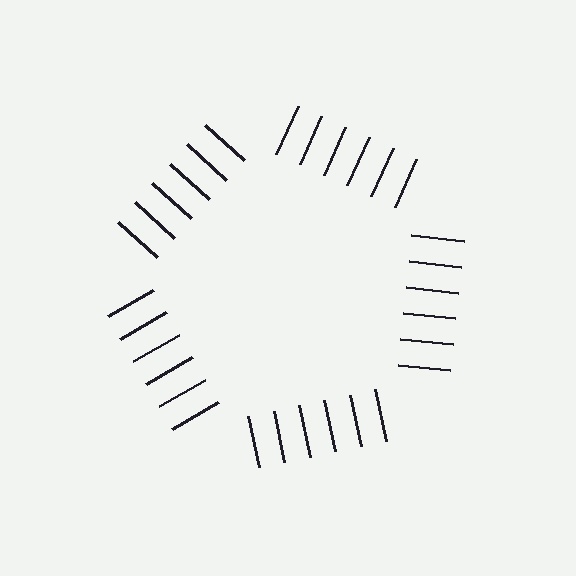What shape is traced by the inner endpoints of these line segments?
An illusory pentagon — the line segments terminate on its edges but no continuous stroke is drawn.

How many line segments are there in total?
30 — 6 along each of the 5 edges.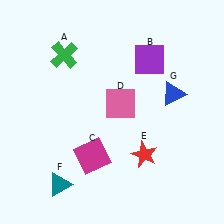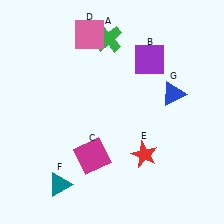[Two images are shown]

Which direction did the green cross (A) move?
The green cross (A) moved right.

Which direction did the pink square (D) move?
The pink square (D) moved up.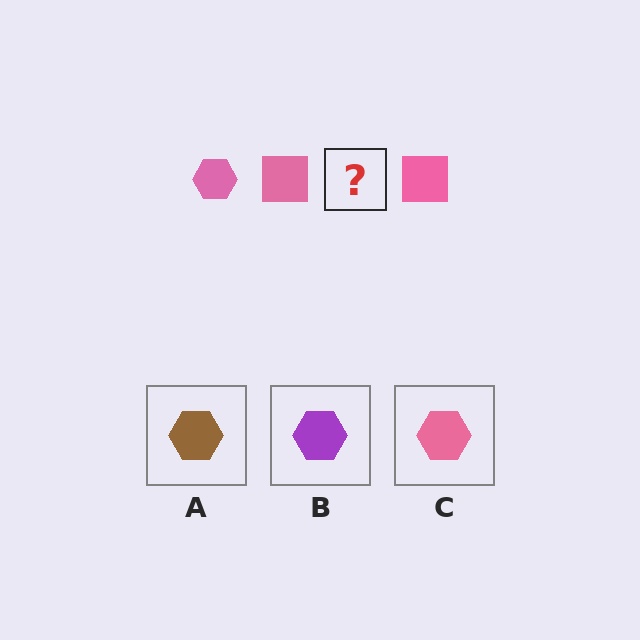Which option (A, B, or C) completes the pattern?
C.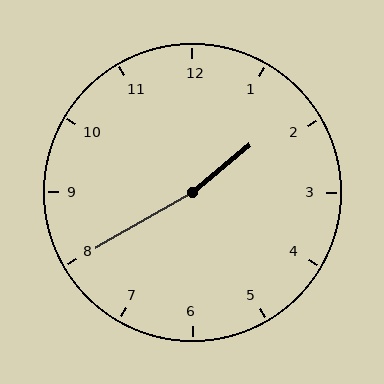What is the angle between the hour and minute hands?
Approximately 170 degrees.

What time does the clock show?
1:40.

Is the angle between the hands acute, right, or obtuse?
It is obtuse.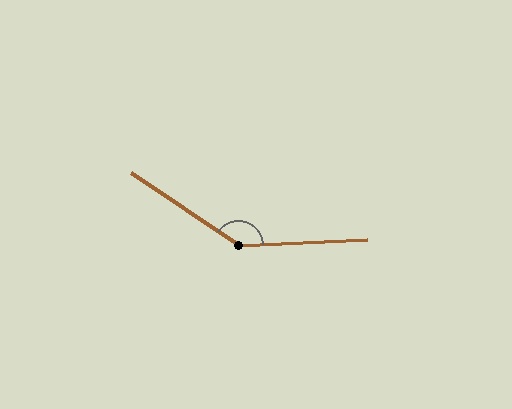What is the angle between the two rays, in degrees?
Approximately 143 degrees.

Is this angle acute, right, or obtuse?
It is obtuse.